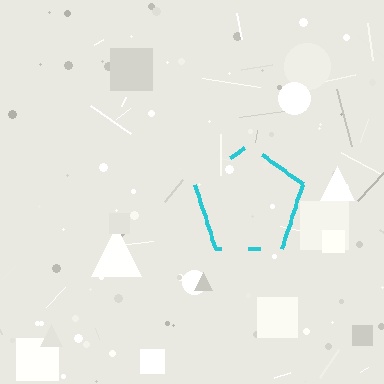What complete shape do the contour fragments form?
The contour fragments form a pentagon.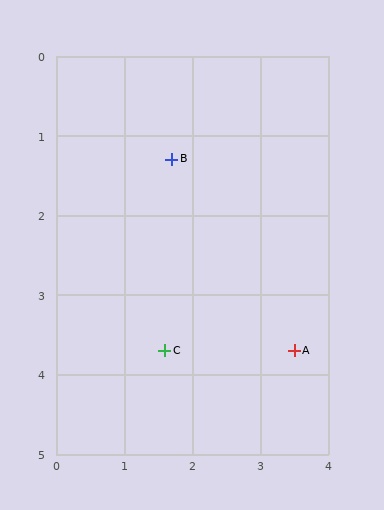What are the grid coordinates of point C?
Point C is at approximately (1.6, 3.7).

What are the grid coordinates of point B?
Point B is at approximately (1.7, 1.3).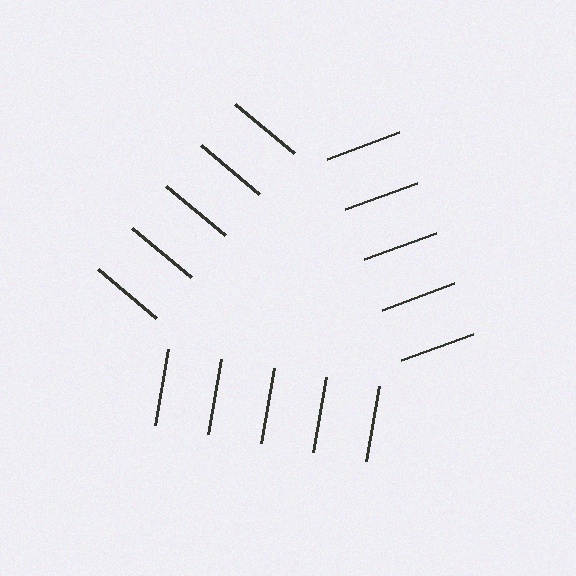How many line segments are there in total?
15 — 5 along each of the 3 edges.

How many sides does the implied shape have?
3 sides — the line-ends trace a triangle.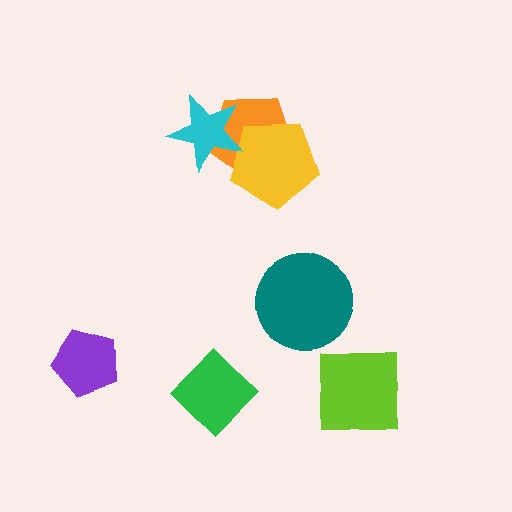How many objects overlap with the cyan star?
2 objects overlap with the cyan star.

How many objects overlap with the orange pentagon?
2 objects overlap with the orange pentagon.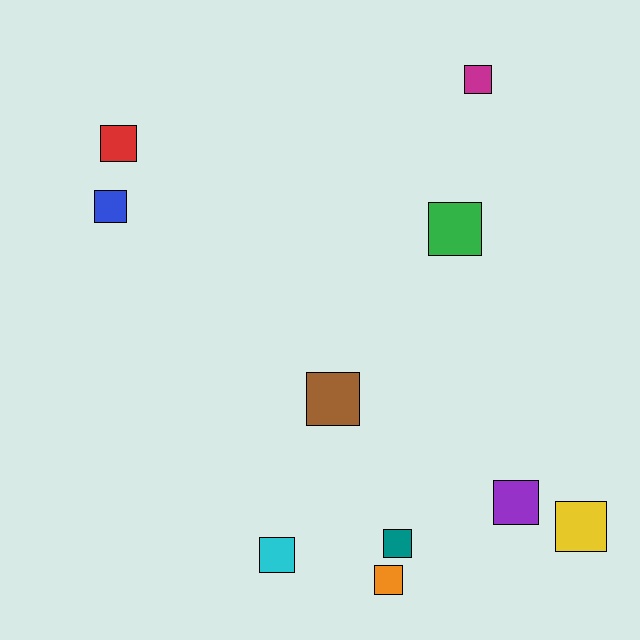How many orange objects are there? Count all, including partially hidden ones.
There is 1 orange object.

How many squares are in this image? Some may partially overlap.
There are 10 squares.